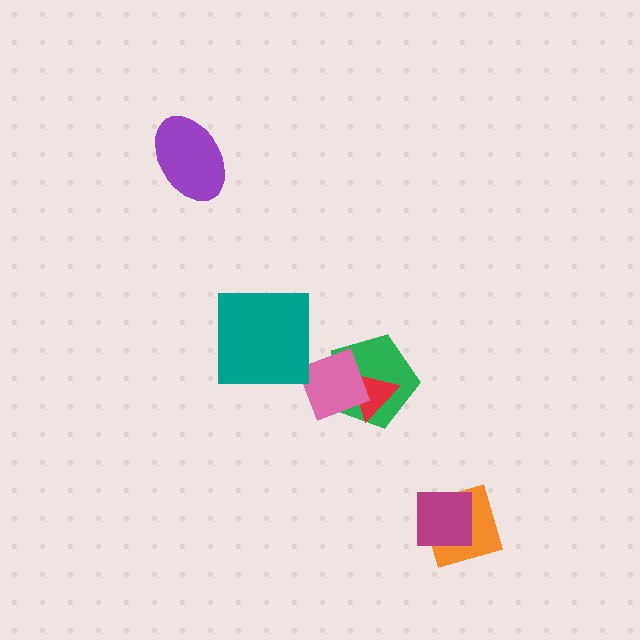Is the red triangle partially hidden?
Yes, it is partially covered by another shape.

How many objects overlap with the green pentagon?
2 objects overlap with the green pentagon.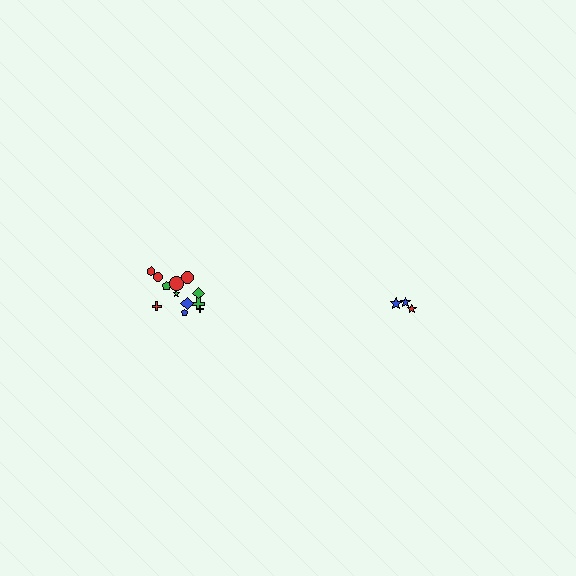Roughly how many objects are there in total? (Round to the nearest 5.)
Roughly 15 objects in total.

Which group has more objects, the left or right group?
The left group.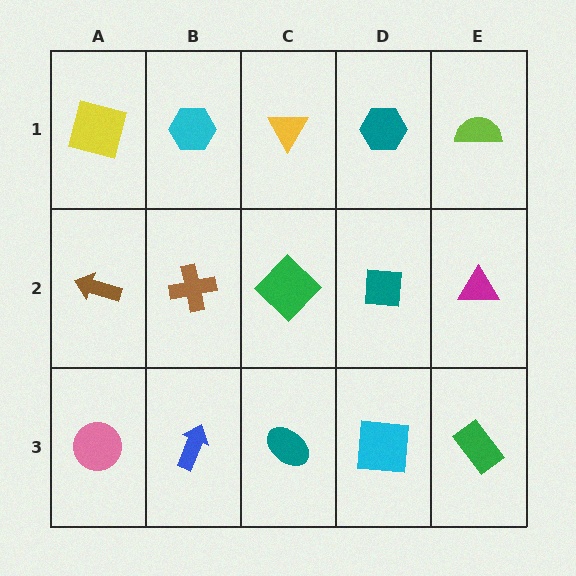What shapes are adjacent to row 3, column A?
A brown arrow (row 2, column A), a blue arrow (row 3, column B).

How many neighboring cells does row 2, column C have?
4.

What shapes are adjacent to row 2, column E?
A lime semicircle (row 1, column E), a green rectangle (row 3, column E), a teal square (row 2, column D).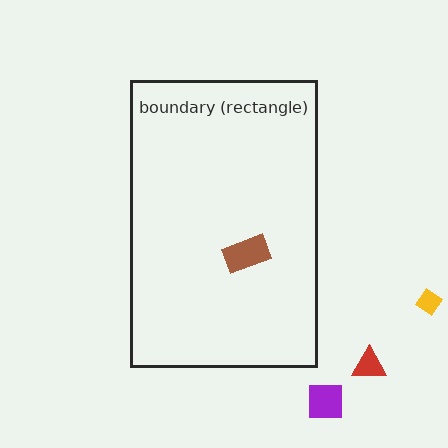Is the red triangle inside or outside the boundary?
Outside.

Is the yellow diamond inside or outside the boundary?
Outside.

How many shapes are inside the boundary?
1 inside, 3 outside.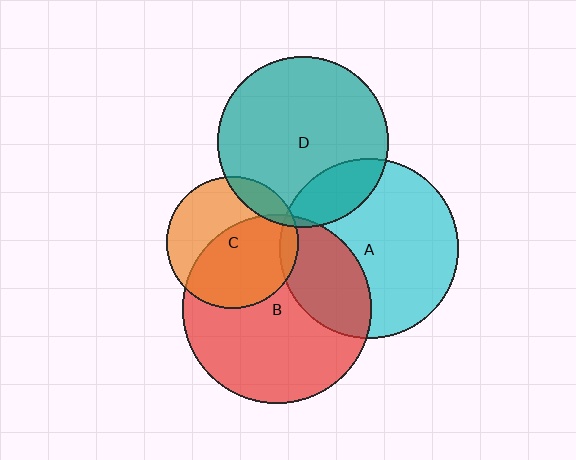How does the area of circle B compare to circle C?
Approximately 2.0 times.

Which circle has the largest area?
Circle B (red).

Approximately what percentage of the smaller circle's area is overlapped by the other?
Approximately 5%.